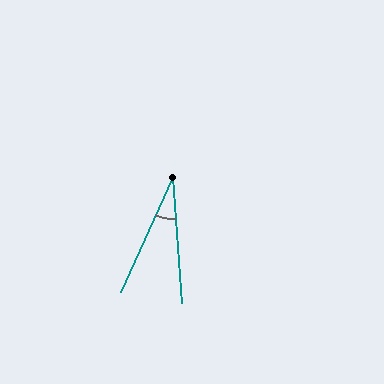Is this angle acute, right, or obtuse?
It is acute.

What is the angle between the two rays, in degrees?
Approximately 28 degrees.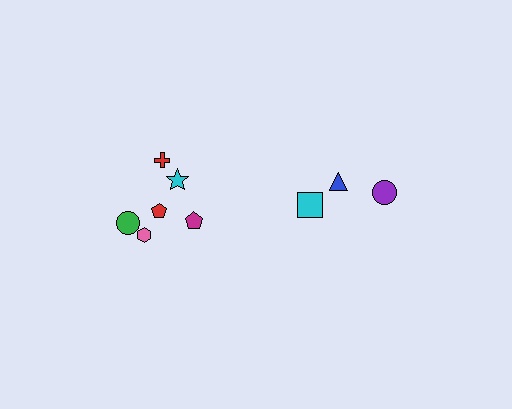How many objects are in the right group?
There are 3 objects.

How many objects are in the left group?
There are 6 objects.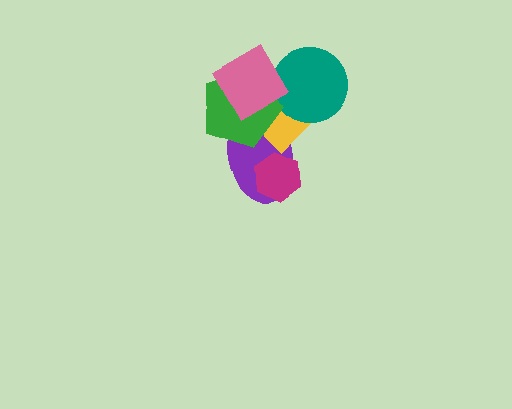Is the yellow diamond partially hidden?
Yes, it is partially covered by another shape.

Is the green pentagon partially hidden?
Yes, it is partially covered by another shape.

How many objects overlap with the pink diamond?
4 objects overlap with the pink diamond.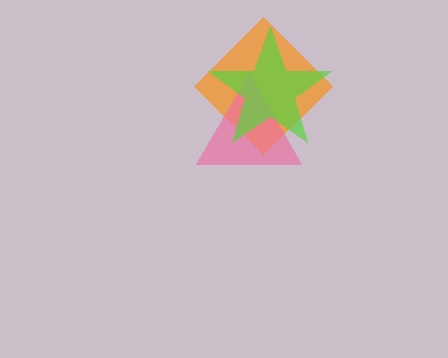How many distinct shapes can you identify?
There are 3 distinct shapes: an orange diamond, a pink triangle, a lime star.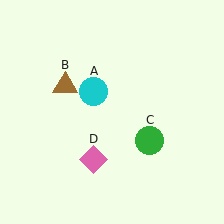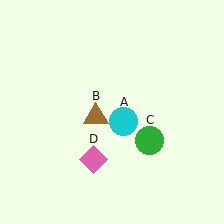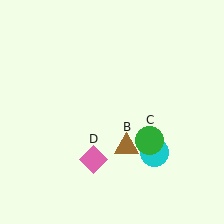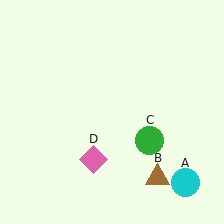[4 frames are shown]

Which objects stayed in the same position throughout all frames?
Green circle (object C) and pink diamond (object D) remained stationary.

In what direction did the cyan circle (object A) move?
The cyan circle (object A) moved down and to the right.